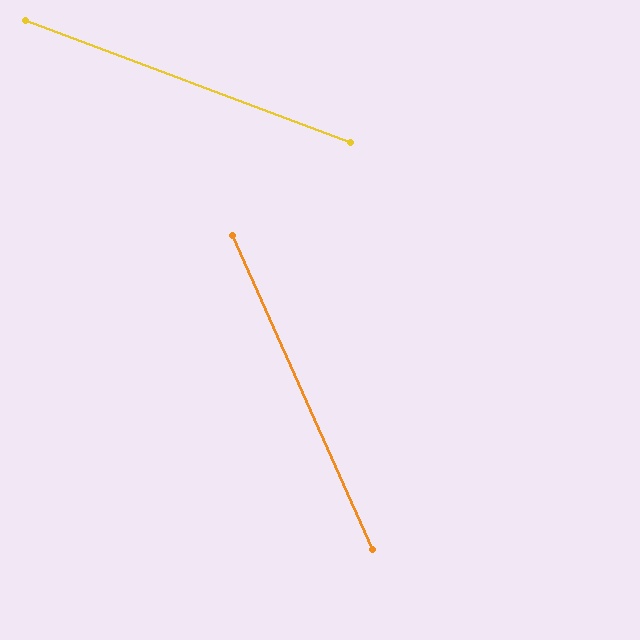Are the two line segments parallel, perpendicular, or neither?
Neither parallel nor perpendicular — they differ by about 45°.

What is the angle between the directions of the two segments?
Approximately 45 degrees.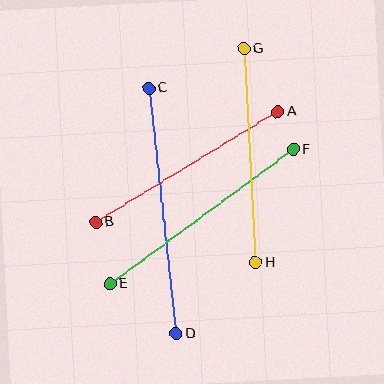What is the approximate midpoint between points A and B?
The midpoint is at approximately (187, 167) pixels.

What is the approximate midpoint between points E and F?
The midpoint is at approximately (201, 217) pixels.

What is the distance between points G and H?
The distance is approximately 214 pixels.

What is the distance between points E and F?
The distance is approximately 228 pixels.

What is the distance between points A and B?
The distance is approximately 213 pixels.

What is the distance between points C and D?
The distance is approximately 247 pixels.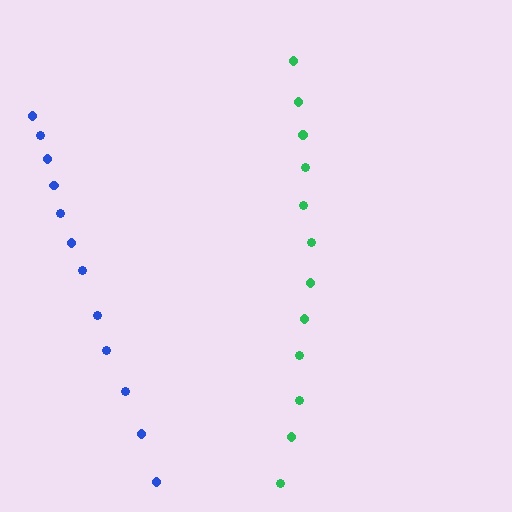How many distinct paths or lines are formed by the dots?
There are 2 distinct paths.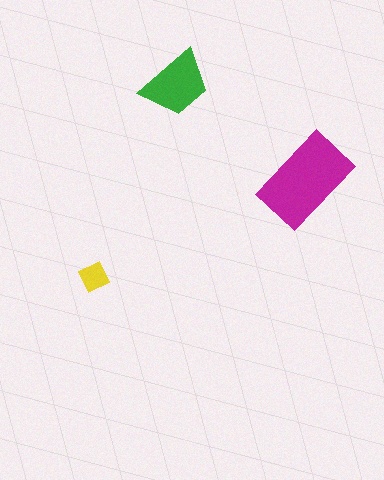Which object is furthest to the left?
The yellow diamond is leftmost.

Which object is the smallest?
The yellow diamond.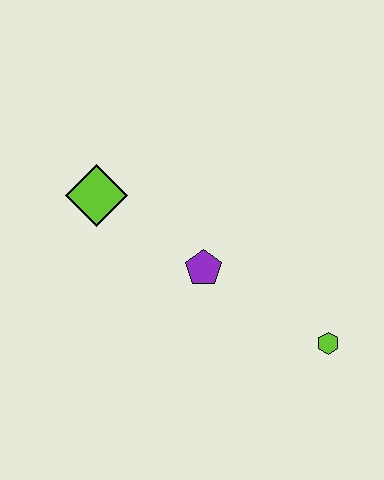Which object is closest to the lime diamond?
The purple pentagon is closest to the lime diamond.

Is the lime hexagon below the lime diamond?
Yes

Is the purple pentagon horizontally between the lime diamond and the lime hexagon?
Yes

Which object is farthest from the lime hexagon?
The lime diamond is farthest from the lime hexagon.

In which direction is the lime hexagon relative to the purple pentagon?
The lime hexagon is to the right of the purple pentagon.